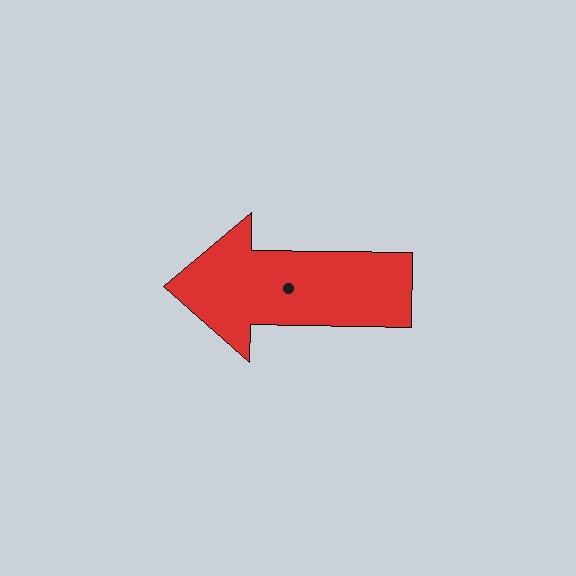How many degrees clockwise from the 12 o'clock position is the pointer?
Approximately 271 degrees.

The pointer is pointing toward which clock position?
Roughly 9 o'clock.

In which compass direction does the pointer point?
West.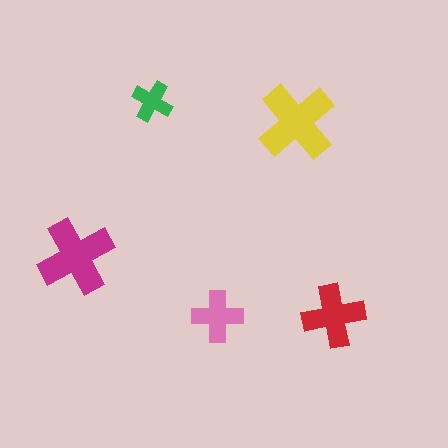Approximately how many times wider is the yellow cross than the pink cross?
About 1.5 times wider.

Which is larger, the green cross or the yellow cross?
The yellow one.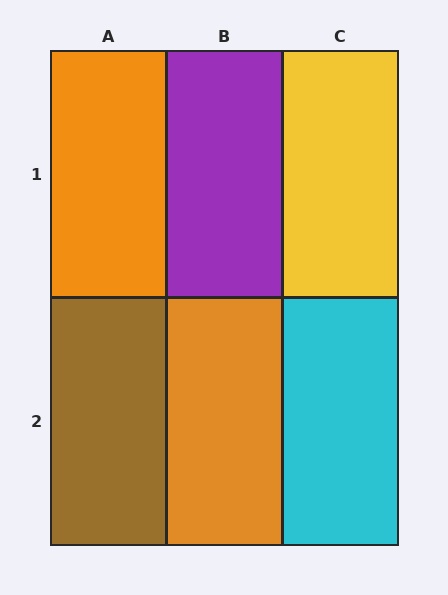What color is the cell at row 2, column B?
Orange.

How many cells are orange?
2 cells are orange.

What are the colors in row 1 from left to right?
Orange, purple, yellow.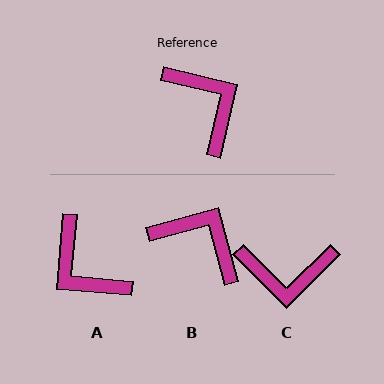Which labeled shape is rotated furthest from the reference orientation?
A, about 172 degrees away.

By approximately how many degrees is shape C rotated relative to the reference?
Approximately 122 degrees clockwise.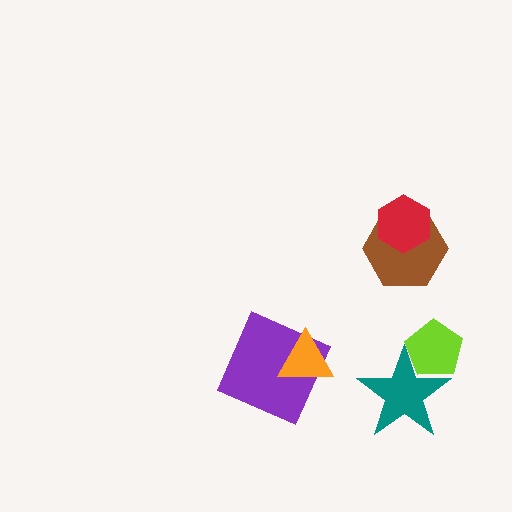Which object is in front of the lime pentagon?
The teal star is in front of the lime pentagon.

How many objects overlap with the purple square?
1 object overlaps with the purple square.